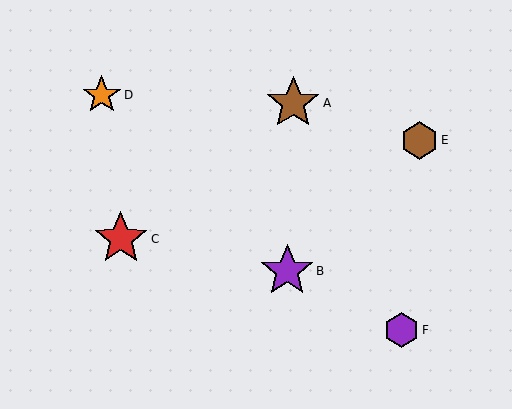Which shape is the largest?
The red star (labeled C) is the largest.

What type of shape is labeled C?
Shape C is a red star.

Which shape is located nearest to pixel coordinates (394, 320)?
The purple hexagon (labeled F) at (402, 330) is nearest to that location.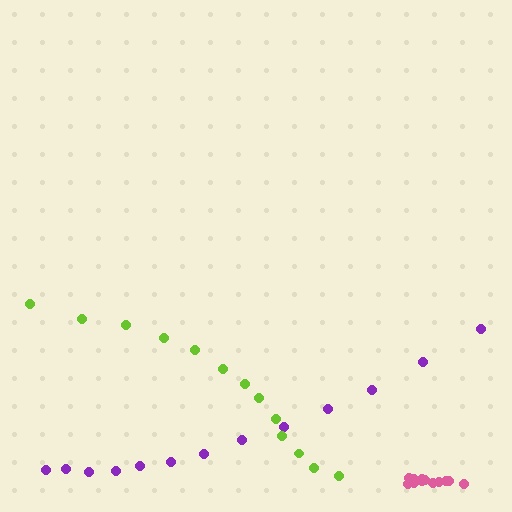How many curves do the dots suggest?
There are 3 distinct paths.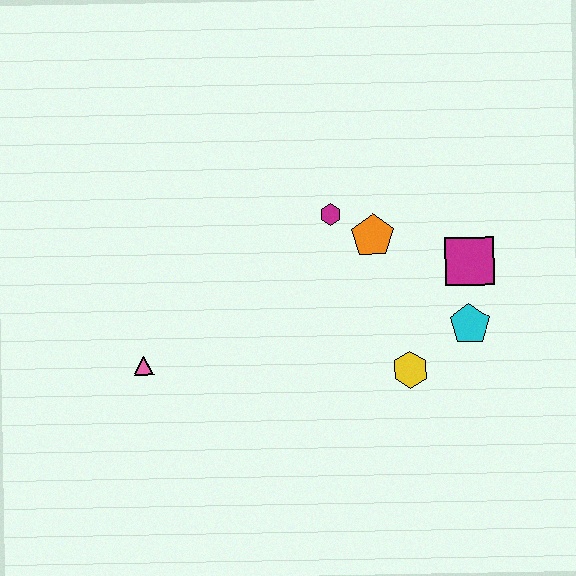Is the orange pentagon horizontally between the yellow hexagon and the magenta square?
No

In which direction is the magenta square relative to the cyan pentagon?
The magenta square is above the cyan pentagon.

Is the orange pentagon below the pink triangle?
No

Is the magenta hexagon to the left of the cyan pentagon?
Yes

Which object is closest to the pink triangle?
The magenta hexagon is closest to the pink triangle.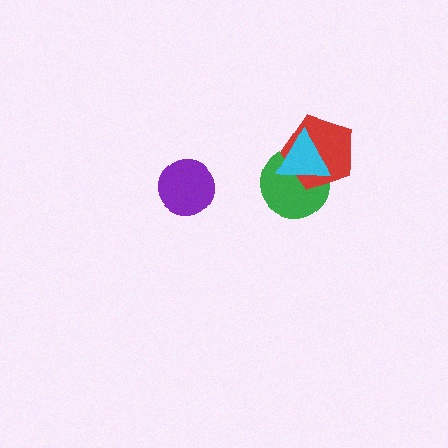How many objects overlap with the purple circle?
0 objects overlap with the purple circle.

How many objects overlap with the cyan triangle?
2 objects overlap with the cyan triangle.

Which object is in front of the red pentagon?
The cyan triangle is in front of the red pentagon.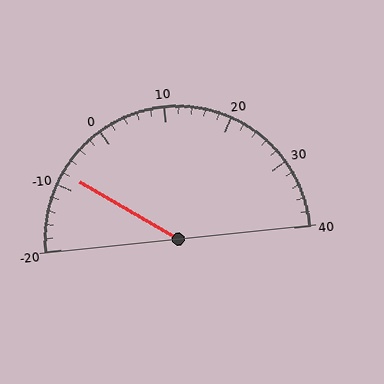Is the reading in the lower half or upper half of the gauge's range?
The reading is in the lower half of the range (-20 to 40).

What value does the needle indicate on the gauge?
The needle indicates approximately -8.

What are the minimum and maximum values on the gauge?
The gauge ranges from -20 to 40.